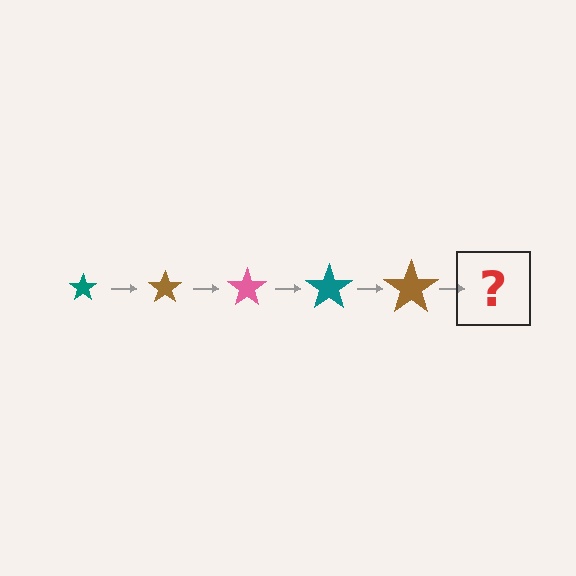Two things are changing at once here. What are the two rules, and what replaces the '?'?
The two rules are that the star grows larger each step and the color cycles through teal, brown, and pink. The '?' should be a pink star, larger than the previous one.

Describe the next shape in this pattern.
It should be a pink star, larger than the previous one.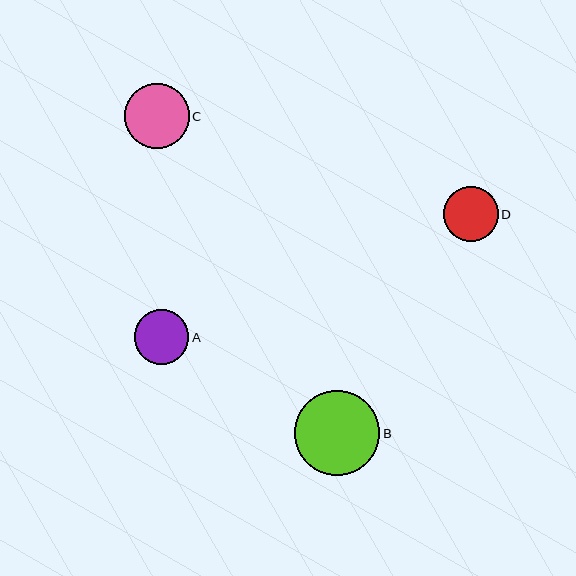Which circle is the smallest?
Circle A is the smallest with a size of approximately 54 pixels.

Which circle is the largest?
Circle B is the largest with a size of approximately 85 pixels.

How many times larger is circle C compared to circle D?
Circle C is approximately 1.2 times the size of circle D.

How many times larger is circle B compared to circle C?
Circle B is approximately 1.3 times the size of circle C.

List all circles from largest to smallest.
From largest to smallest: B, C, D, A.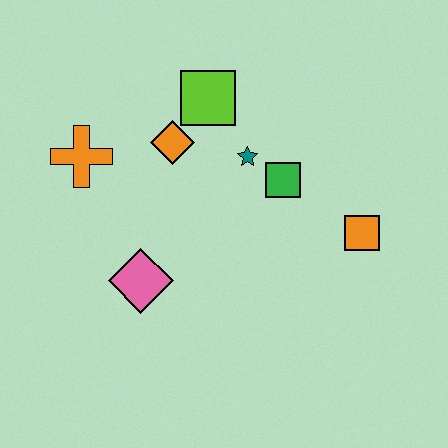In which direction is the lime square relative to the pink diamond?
The lime square is above the pink diamond.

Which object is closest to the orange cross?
The orange diamond is closest to the orange cross.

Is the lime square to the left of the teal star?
Yes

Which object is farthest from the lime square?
The orange square is farthest from the lime square.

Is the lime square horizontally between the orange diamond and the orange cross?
No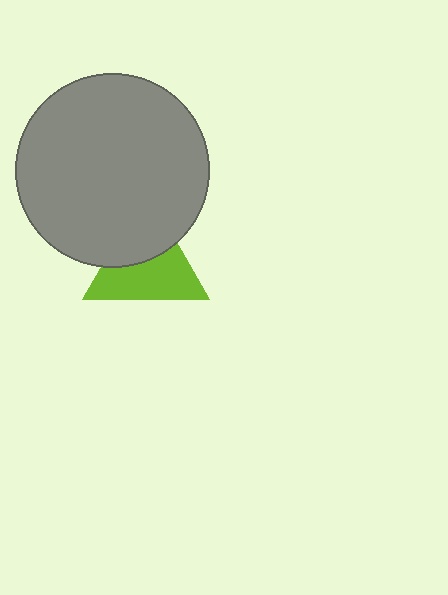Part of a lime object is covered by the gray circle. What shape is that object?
It is a triangle.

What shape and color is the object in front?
The object in front is a gray circle.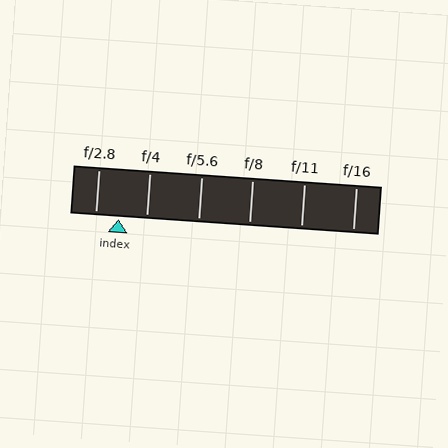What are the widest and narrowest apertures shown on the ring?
The widest aperture shown is f/2.8 and the narrowest is f/16.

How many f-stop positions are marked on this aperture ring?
There are 6 f-stop positions marked.